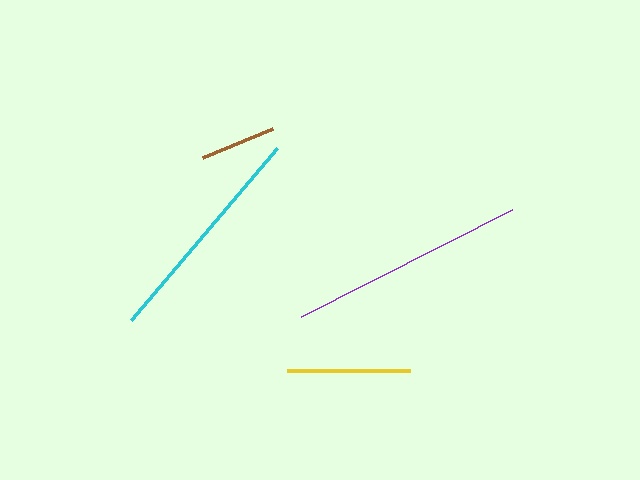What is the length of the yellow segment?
The yellow segment is approximately 122 pixels long.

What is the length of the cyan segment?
The cyan segment is approximately 225 pixels long.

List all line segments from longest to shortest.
From longest to shortest: purple, cyan, yellow, brown.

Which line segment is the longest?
The purple line is the longest at approximately 236 pixels.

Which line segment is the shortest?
The brown line is the shortest at approximately 76 pixels.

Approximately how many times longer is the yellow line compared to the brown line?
The yellow line is approximately 1.6 times the length of the brown line.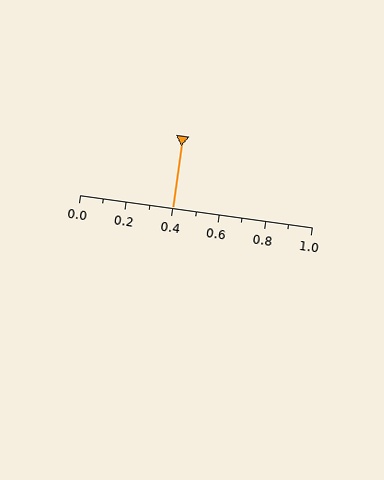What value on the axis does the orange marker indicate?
The marker indicates approximately 0.4.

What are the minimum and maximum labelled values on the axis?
The axis runs from 0.0 to 1.0.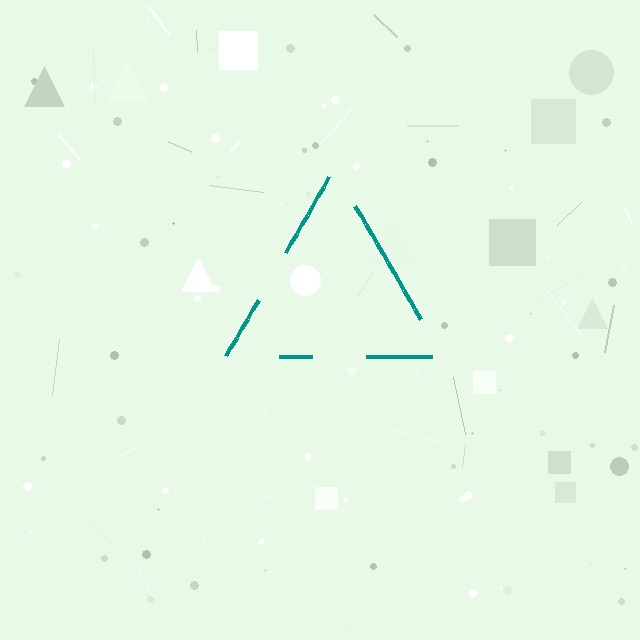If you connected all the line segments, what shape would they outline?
They would outline a triangle.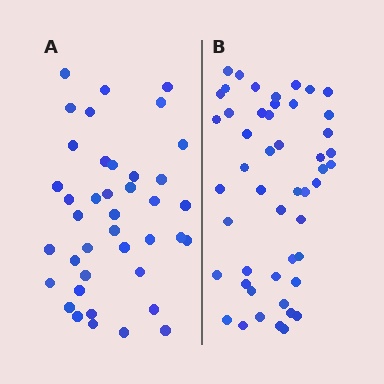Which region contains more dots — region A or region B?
Region B (the right region) has more dots.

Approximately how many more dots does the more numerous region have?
Region B has roughly 8 or so more dots than region A.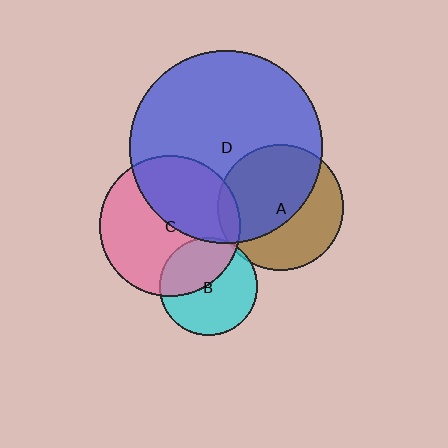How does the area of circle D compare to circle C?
Approximately 1.9 times.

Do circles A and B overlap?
Yes.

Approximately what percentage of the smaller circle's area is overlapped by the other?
Approximately 5%.